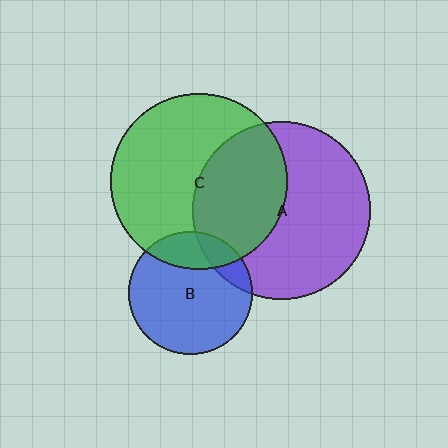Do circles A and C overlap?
Yes.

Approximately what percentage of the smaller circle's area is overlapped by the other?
Approximately 40%.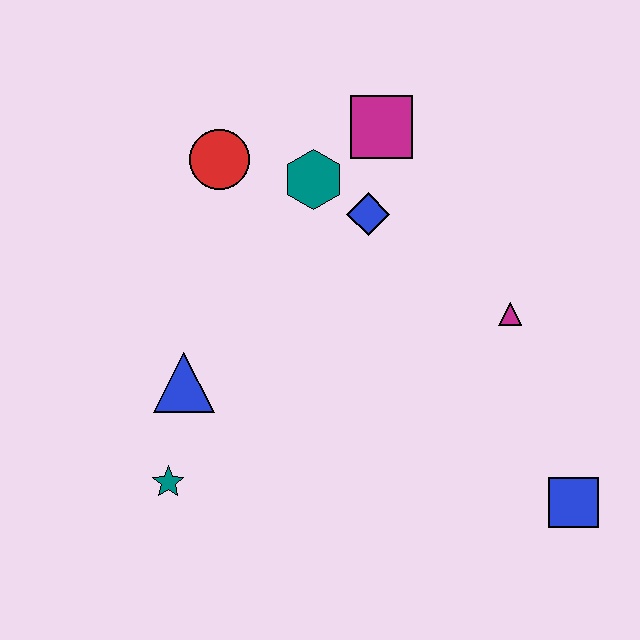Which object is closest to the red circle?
The teal hexagon is closest to the red circle.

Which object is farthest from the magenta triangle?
The teal star is farthest from the magenta triangle.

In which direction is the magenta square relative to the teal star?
The magenta square is above the teal star.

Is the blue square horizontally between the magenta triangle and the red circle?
No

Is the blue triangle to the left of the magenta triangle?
Yes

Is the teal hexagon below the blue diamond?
No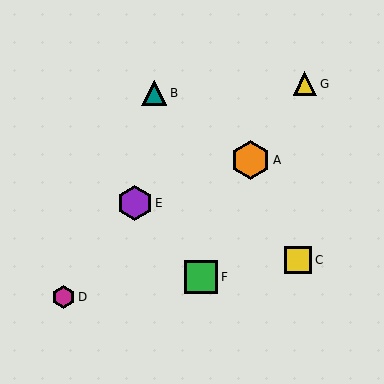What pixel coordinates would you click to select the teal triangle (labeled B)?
Click at (154, 93) to select the teal triangle B.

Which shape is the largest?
The orange hexagon (labeled A) is the largest.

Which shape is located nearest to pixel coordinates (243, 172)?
The orange hexagon (labeled A) at (250, 160) is nearest to that location.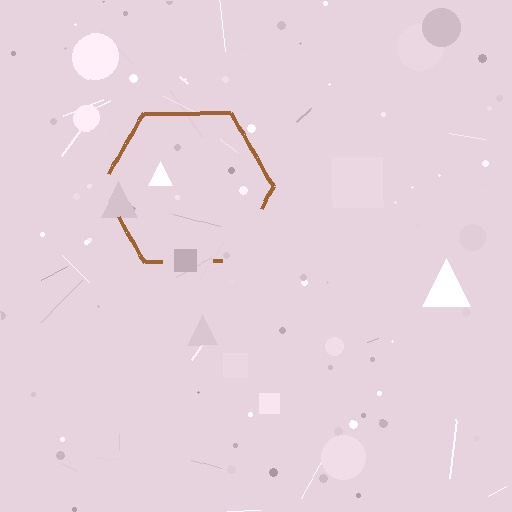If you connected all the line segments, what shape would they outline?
They would outline a hexagon.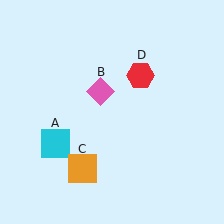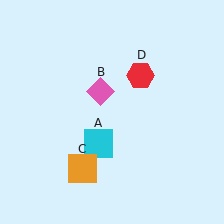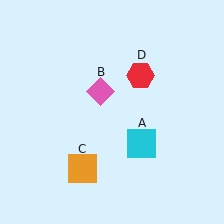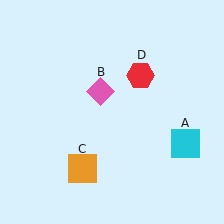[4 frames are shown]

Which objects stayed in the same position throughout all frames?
Pink diamond (object B) and orange square (object C) and red hexagon (object D) remained stationary.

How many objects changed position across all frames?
1 object changed position: cyan square (object A).